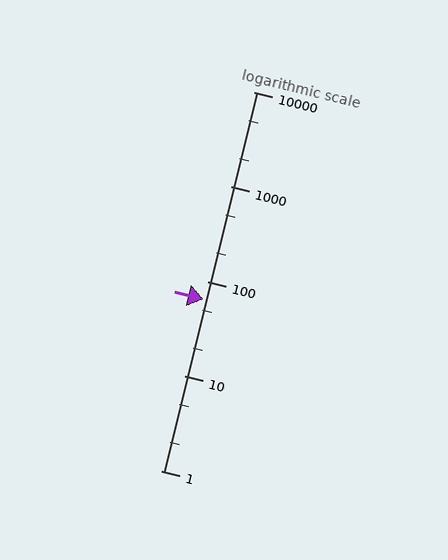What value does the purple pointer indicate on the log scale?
The pointer indicates approximately 65.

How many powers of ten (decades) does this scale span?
The scale spans 4 decades, from 1 to 10000.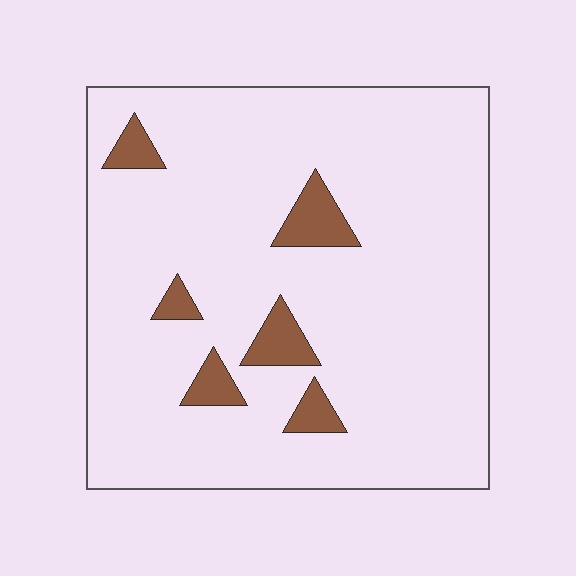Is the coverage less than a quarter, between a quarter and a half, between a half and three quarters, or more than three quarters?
Less than a quarter.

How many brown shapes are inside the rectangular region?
6.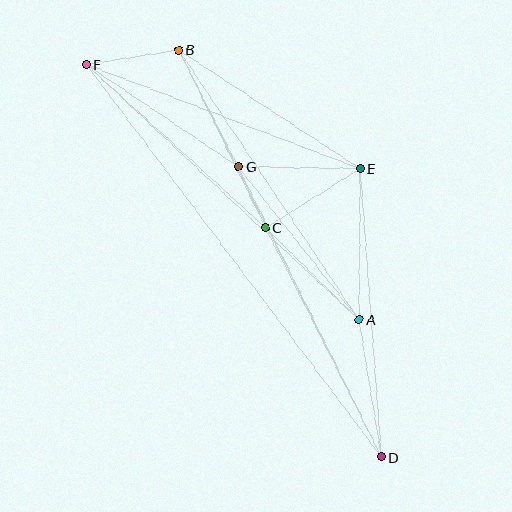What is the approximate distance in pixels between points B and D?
The distance between B and D is approximately 455 pixels.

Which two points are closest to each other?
Points C and G are closest to each other.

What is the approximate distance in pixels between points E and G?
The distance between E and G is approximately 121 pixels.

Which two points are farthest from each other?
Points D and F are farthest from each other.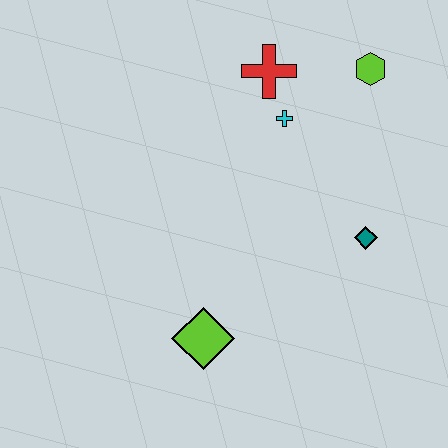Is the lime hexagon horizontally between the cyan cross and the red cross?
No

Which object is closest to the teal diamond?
The cyan cross is closest to the teal diamond.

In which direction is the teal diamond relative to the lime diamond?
The teal diamond is to the right of the lime diamond.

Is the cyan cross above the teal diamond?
Yes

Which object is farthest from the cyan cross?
The lime diamond is farthest from the cyan cross.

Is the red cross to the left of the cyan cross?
Yes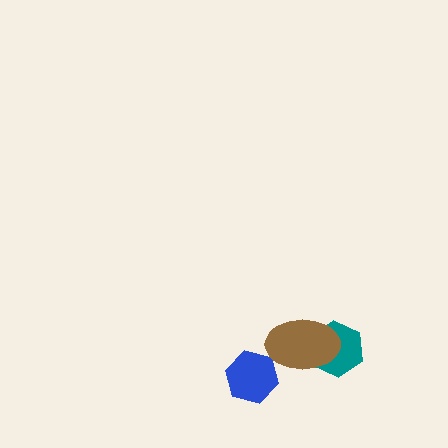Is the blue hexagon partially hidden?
No, no other shape covers it.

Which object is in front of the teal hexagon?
The brown ellipse is in front of the teal hexagon.